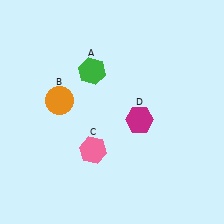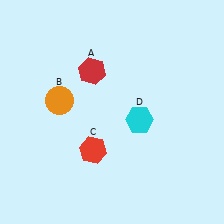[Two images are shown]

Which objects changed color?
A changed from green to red. C changed from pink to red. D changed from magenta to cyan.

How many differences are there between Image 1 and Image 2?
There are 3 differences between the two images.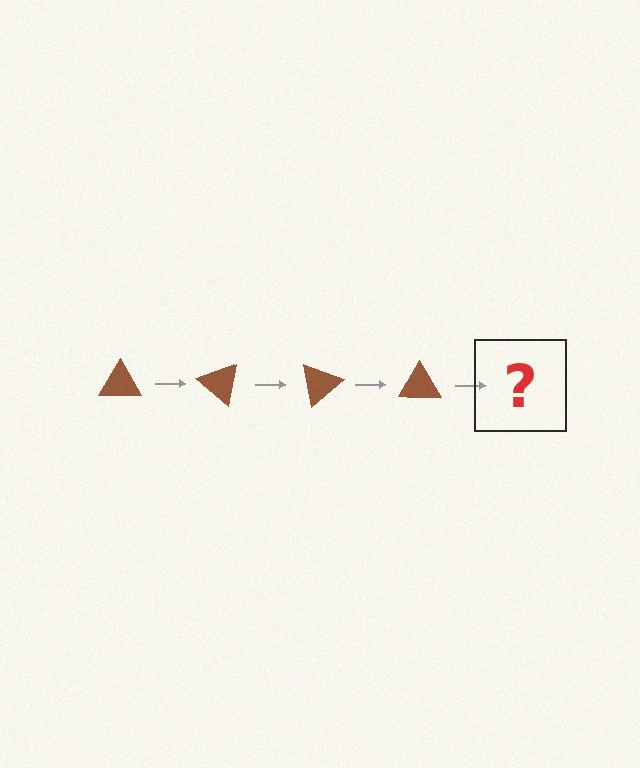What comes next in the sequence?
The next element should be a brown triangle rotated 160 degrees.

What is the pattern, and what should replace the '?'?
The pattern is that the triangle rotates 40 degrees each step. The '?' should be a brown triangle rotated 160 degrees.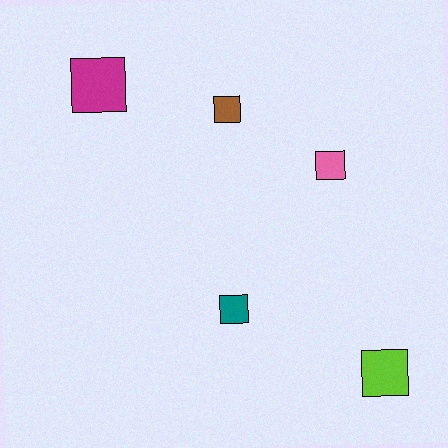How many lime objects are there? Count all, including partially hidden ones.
There is 1 lime object.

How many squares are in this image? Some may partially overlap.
There are 5 squares.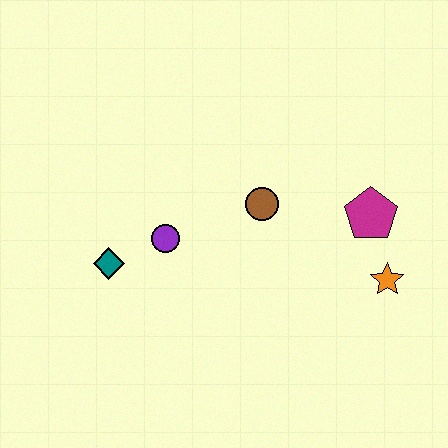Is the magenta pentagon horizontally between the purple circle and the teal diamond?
No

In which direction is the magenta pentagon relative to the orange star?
The magenta pentagon is above the orange star.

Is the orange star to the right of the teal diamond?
Yes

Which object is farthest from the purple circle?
The orange star is farthest from the purple circle.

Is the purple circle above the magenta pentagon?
No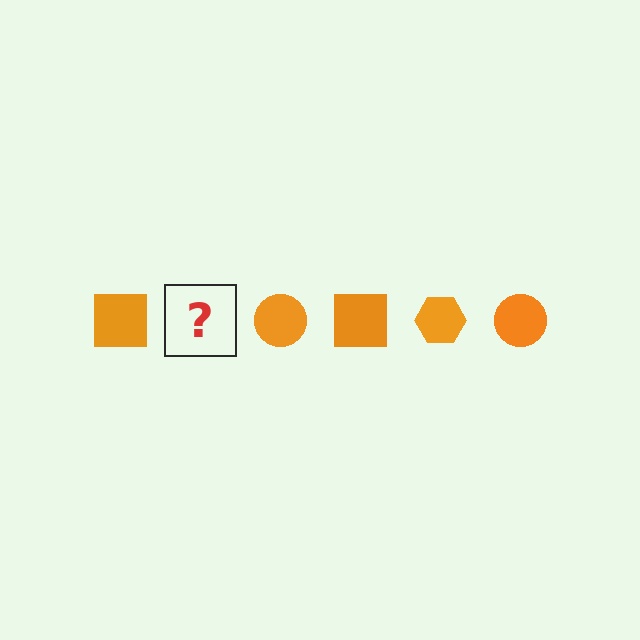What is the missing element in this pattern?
The missing element is an orange hexagon.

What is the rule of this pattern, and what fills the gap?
The rule is that the pattern cycles through square, hexagon, circle shapes in orange. The gap should be filled with an orange hexagon.